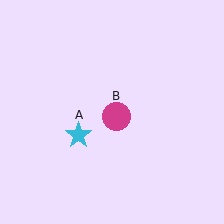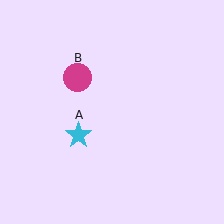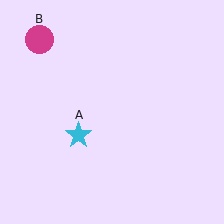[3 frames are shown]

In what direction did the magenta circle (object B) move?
The magenta circle (object B) moved up and to the left.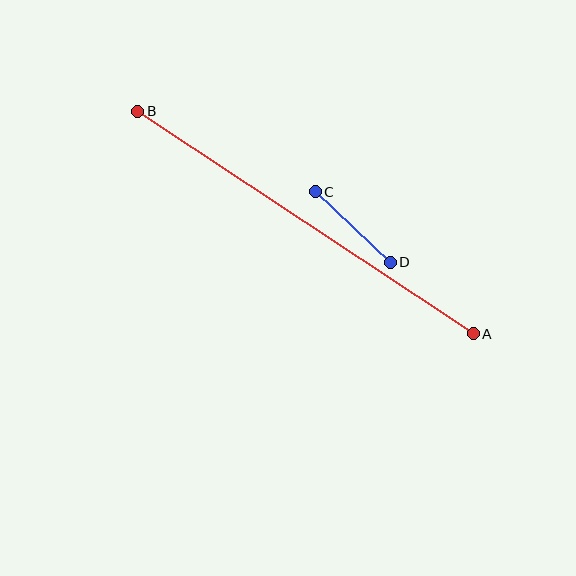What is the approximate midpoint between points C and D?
The midpoint is at approximately (353, 227) pixels.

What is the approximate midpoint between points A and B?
The midpoint is at approximately (306, 222) pixels.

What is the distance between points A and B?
The distance is approximately 402 pixels.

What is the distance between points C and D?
The distance is approximately 103 pixels.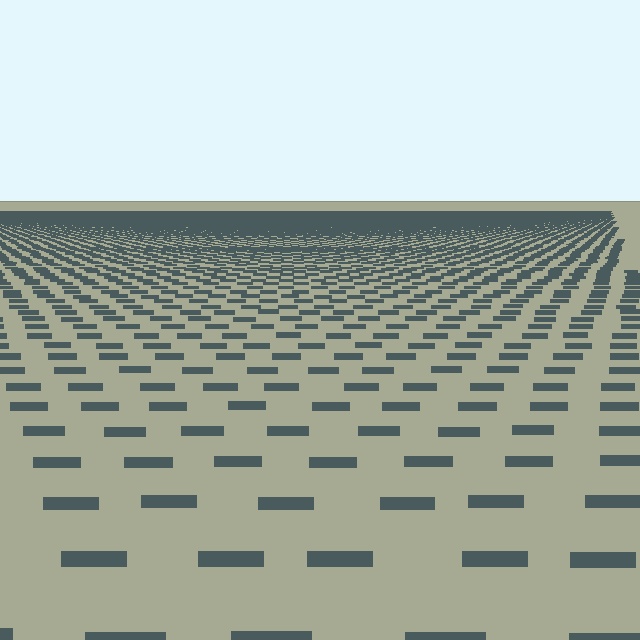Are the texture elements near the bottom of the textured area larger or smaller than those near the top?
Larger. Near the bottom, elements are closer to the viewer and appear at a bigger on-screen size.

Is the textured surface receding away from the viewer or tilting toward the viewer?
The surface is receding away from the viewer. Texture elements get smaller and denser toward the top.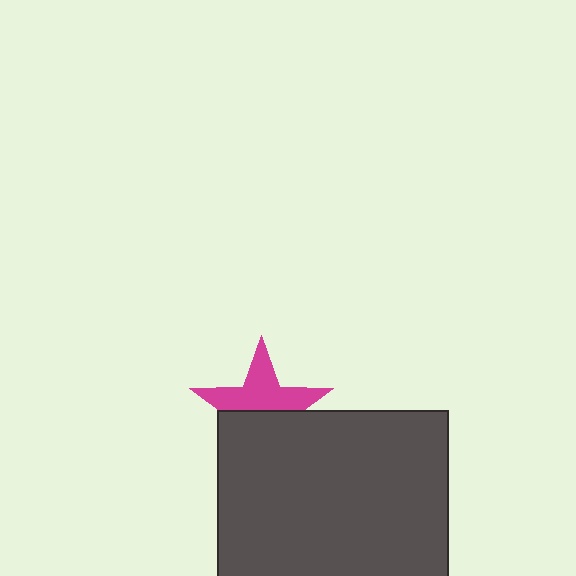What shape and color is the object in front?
The object in front is a dark gray square.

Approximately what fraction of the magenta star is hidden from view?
Roughly 48% of the magenta star is hidden behind the dark gray square.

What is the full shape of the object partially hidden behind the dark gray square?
The partially hidden object is a magenta star.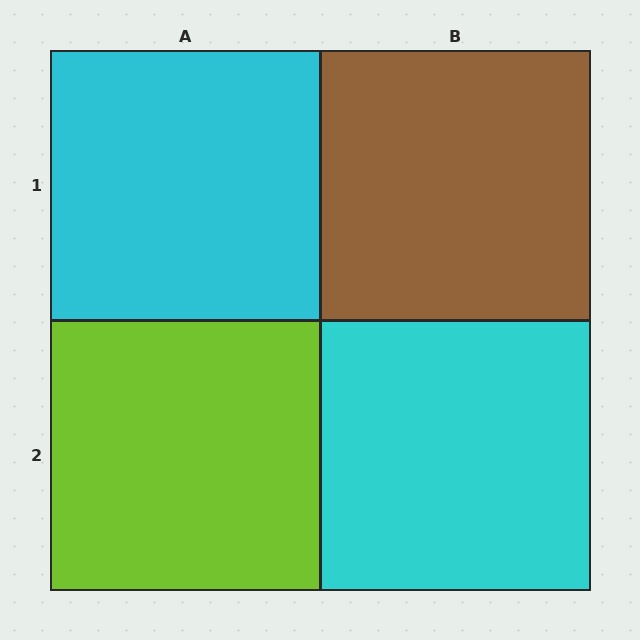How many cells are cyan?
2 cells are cyan.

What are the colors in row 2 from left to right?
Lime, cyan.